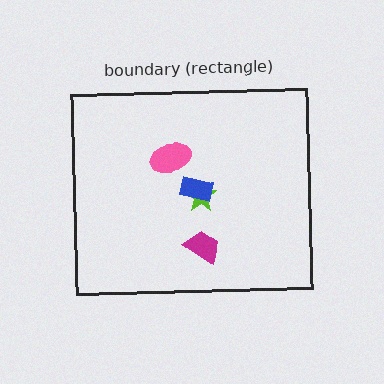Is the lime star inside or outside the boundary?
Inside.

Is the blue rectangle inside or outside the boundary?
Inside.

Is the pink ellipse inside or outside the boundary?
Inside.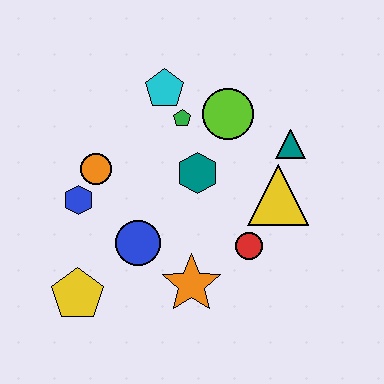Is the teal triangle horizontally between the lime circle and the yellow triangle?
No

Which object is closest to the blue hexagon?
The orange circle is closest to the blue hexagon.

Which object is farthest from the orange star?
The cyan pentagon is farthest from the orange star.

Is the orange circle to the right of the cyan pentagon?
No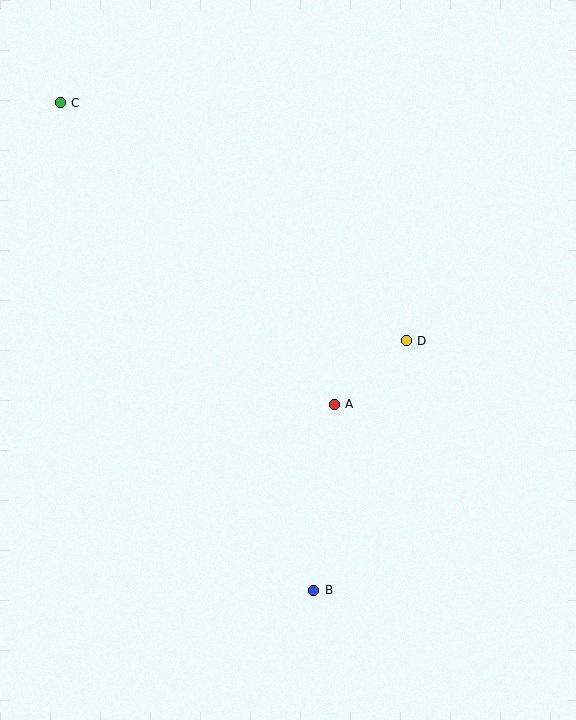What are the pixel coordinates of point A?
Point A is at (334, 404).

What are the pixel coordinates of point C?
Point C is at (60, 103).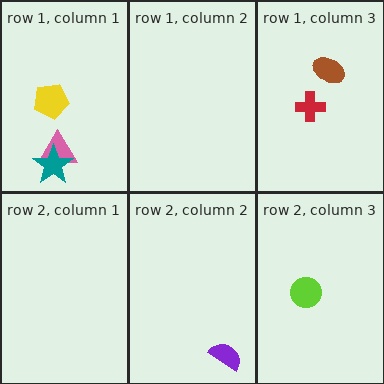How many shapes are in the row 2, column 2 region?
1.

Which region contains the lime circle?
The row 2, column 3 region.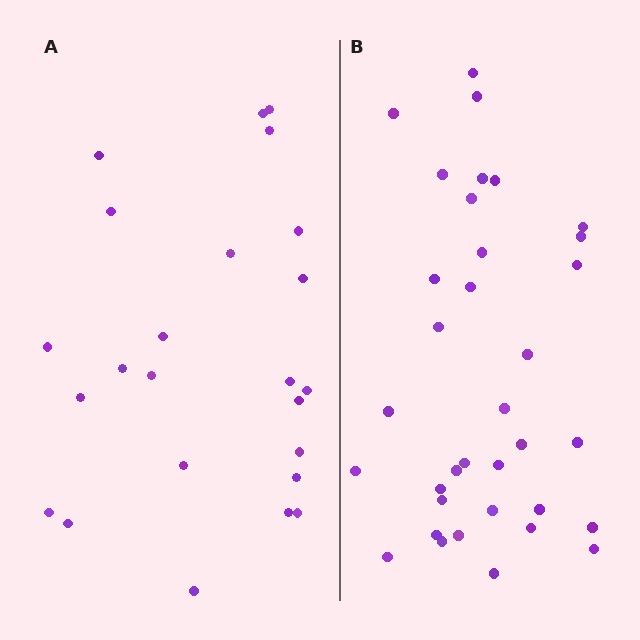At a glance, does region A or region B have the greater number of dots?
Region B (the right region) has more dots.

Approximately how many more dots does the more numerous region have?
Region B has roughly 12 or so more dots than region A.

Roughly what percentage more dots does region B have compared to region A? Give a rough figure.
About 45% more.